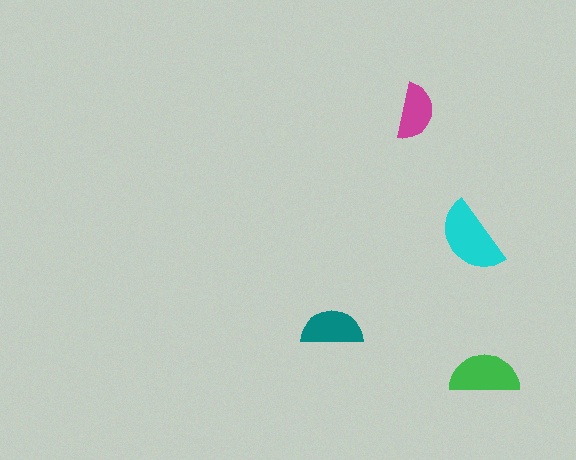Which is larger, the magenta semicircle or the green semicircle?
The green one.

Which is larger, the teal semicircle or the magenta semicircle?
The teal one.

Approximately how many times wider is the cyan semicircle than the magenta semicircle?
About 1.5 times wider.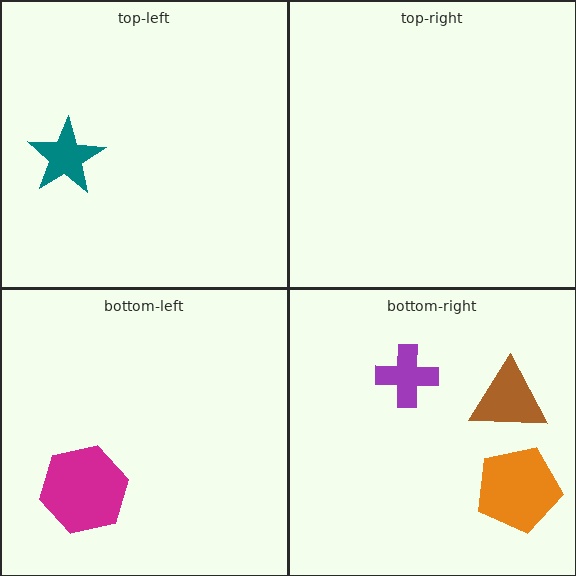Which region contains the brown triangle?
The bottom-right region.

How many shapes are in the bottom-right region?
3.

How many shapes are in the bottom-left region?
1.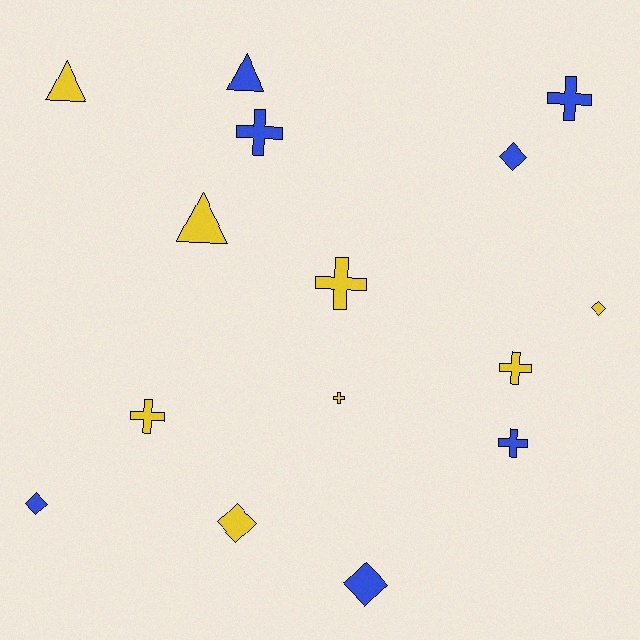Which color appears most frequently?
Yellow, with 8 objects.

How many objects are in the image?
There are 15 objects.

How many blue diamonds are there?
There are 3 blue diamonds.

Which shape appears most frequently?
Cross, with 7 objects.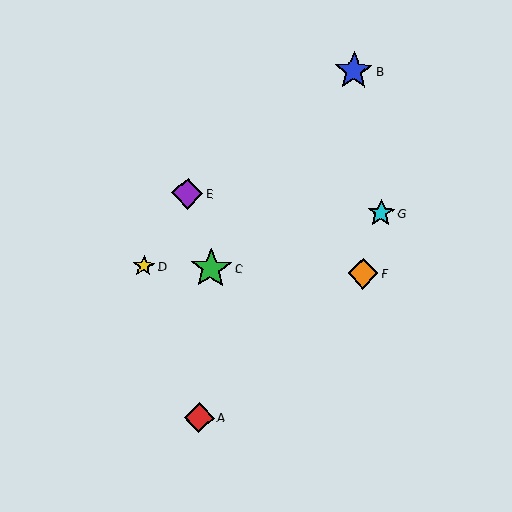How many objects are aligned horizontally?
3 objects (C, D, F) are aligned horizontally.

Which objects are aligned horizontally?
Objects C, D, F are aligned horizontally.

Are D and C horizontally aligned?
Yes, both are at y≈266.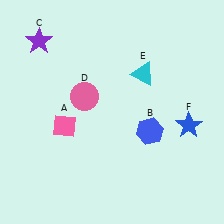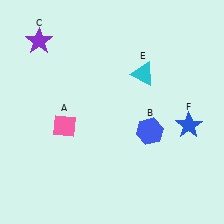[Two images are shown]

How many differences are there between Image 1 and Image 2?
There is 1 difference between the two images.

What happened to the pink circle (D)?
The pink circle (D) was removed in Image 2. It was in the top-left area of Image 1.